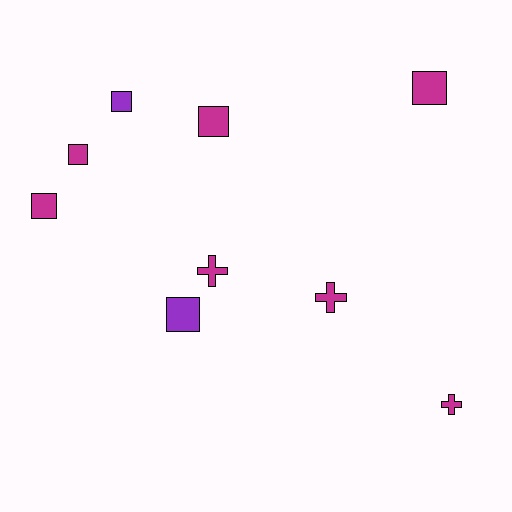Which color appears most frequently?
Magenta, with 7 objects.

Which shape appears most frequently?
Square, with 6 objects.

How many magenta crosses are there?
There are 3 magenta crosses.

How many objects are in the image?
There are 9 objects.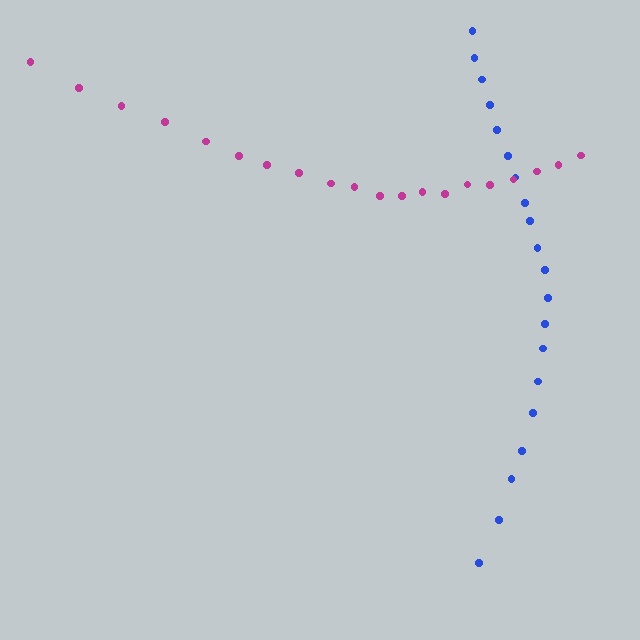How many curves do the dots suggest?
There are 2 distinct paths.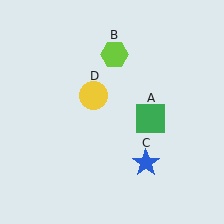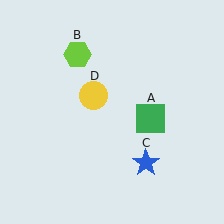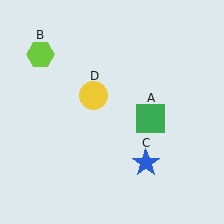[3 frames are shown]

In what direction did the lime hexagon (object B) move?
The lime hexagon (object B) moved left.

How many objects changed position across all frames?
1 object changed position: lime hexagon (object B).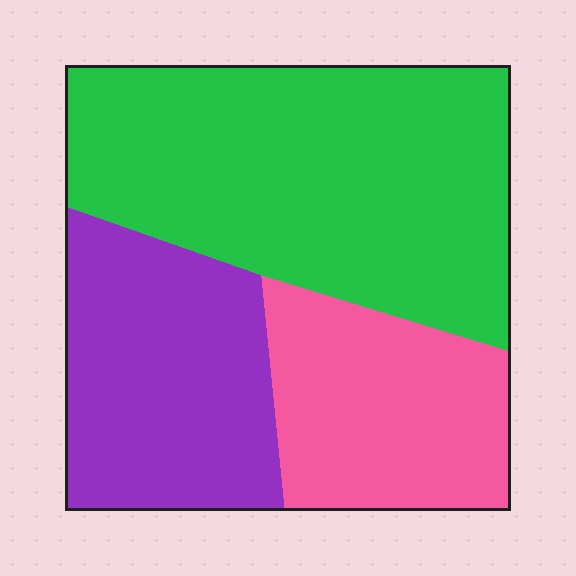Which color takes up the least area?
Pink, at roughly 25%.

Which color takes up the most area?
Green, at roughly 50%.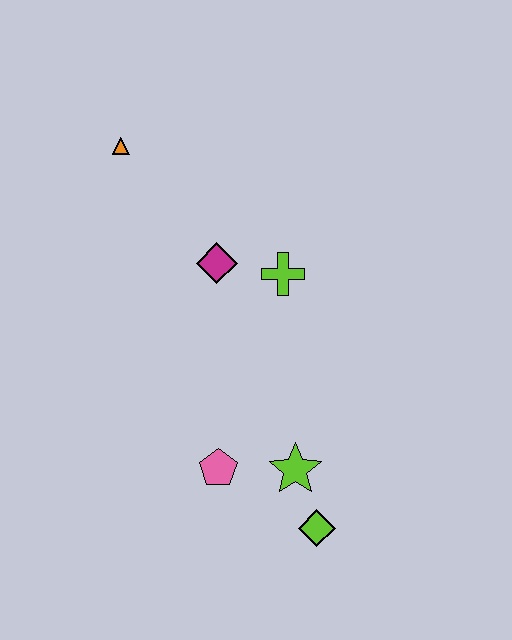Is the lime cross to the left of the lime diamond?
Yes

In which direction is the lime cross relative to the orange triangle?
The lime cross is to the right of the orange triangle.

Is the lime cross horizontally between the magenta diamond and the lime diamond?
Yes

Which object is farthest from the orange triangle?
The lime diamond is farthest from the orange triangle.